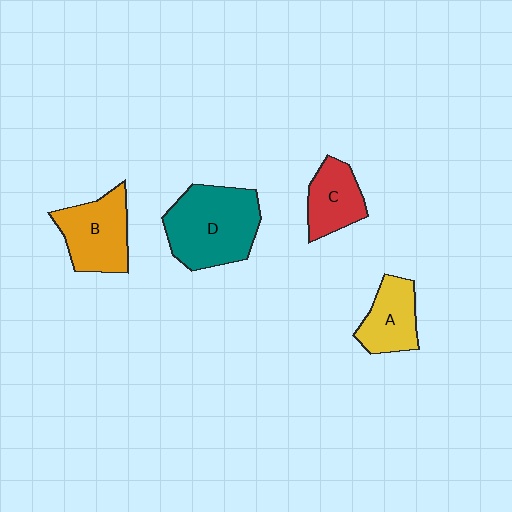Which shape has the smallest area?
Shape C (red).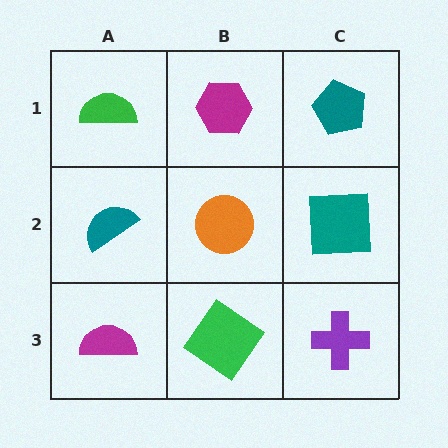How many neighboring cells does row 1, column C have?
2.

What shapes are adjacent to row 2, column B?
A magenta hexagon (row 1, column B), a green diamond (row 3, column B), a teal semicircle (row 2, column A), a teal square (row 2, column C).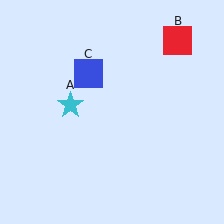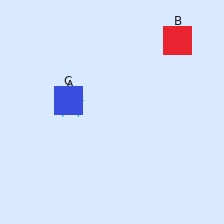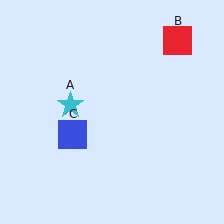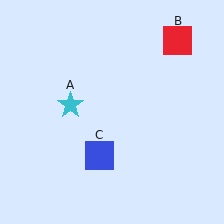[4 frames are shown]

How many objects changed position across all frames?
1 object changed position: blue square (object C).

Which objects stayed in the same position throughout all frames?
Cyan star (object A) and red square (object B) remained stationary.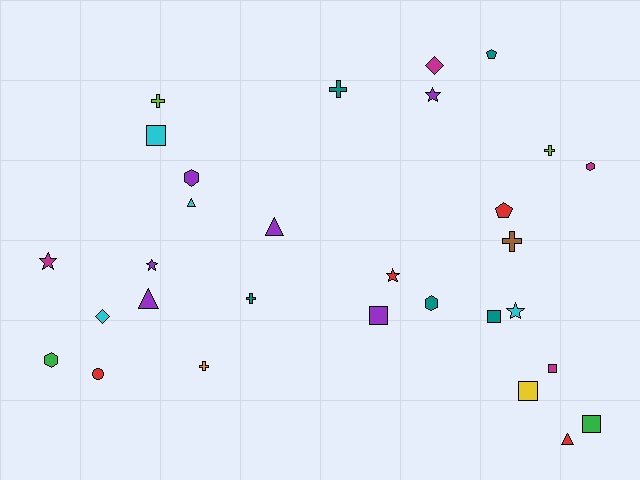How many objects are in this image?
There are 30 objects.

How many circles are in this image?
There is 1 circle.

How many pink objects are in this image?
There are no pink objects.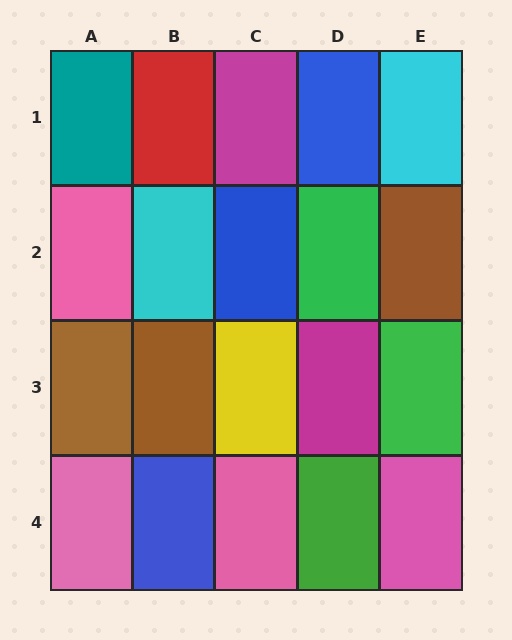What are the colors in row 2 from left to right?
Pink, cyan, blue, green, brown.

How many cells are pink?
4 cells are pink.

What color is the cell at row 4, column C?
Pink.